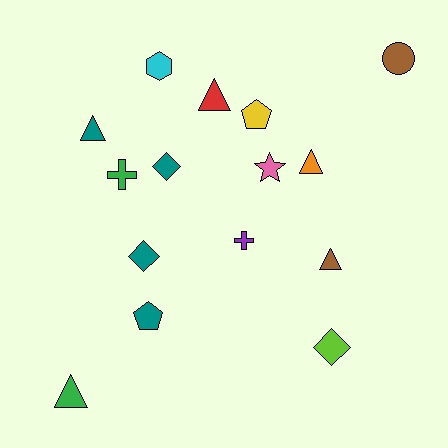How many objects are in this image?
There are 15 objects.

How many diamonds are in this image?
There are 3 diamonds.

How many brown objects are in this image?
There are 2 brown objects.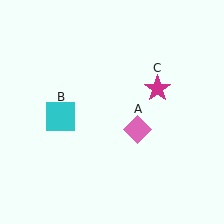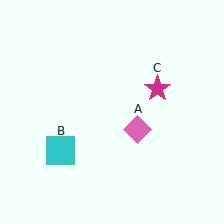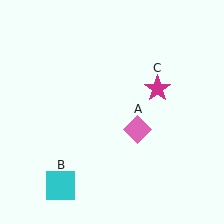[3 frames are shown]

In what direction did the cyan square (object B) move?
The cyan square (object B) moved down.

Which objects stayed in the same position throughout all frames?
Pink diamond (object A) and magenta star (object C) remained stationary.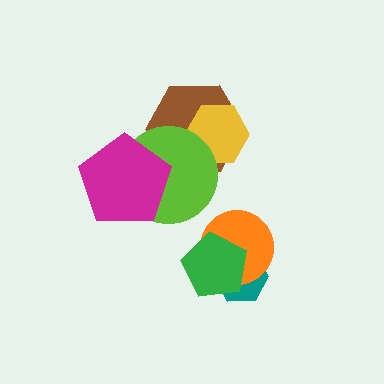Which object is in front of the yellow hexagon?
The lime circle is in front of the yellow hexagon.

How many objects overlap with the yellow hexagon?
2 objects overlap with the yellow hexagon.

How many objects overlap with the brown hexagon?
3 objects overlap with the brown hexagon.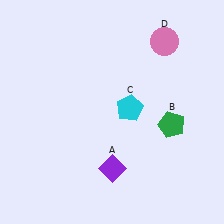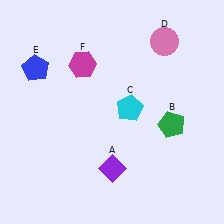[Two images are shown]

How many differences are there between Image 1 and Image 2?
There are 2 differences between the two images.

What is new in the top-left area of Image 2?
A blue pentagon (E) was added in the top-left area of Image 2.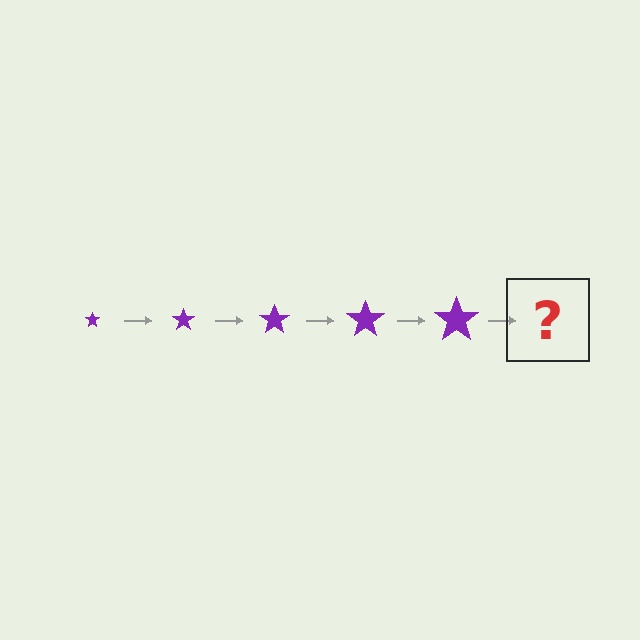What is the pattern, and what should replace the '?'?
The pattern is that the star gets progressively larger each step. The '?' should be a purple star, larger than the previous one.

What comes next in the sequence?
The next element should be a purple star, larger than the previous one.